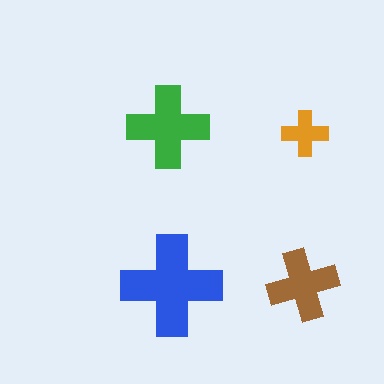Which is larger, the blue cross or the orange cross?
The blue one.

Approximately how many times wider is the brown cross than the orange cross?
About 1.5 times wider.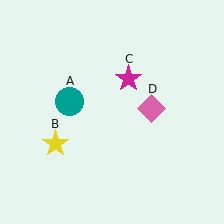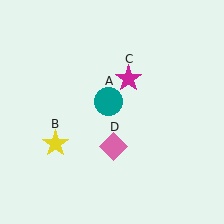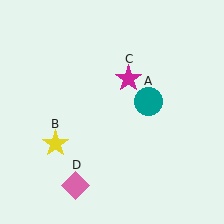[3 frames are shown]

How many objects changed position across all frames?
2 objects changed position: teal circle (object A), pink diamond (object D).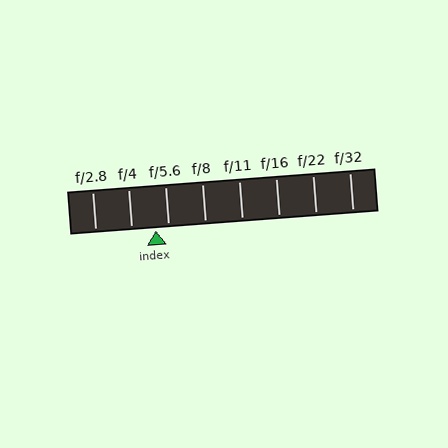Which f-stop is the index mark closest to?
The index mark is closest to f/5.6.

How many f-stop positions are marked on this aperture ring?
There are 8 f-stop positions marked.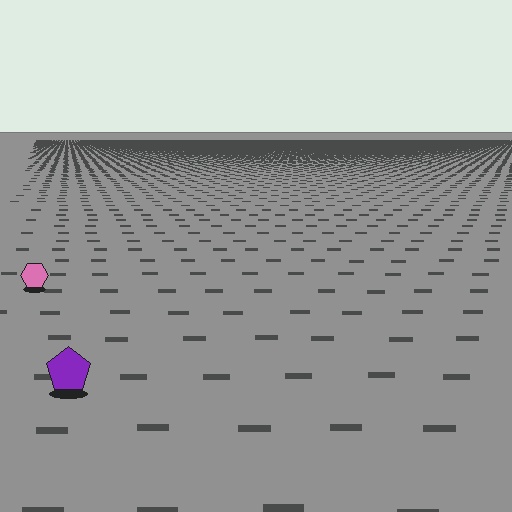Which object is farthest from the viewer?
The pink hexagon is farthest from the viewer. It appears smaller and the ground texture around it is denser.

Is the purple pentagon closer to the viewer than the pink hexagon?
Yes. The purple pentagon is closer — you can tell from the texture gradient: the ground texture is coarser near it.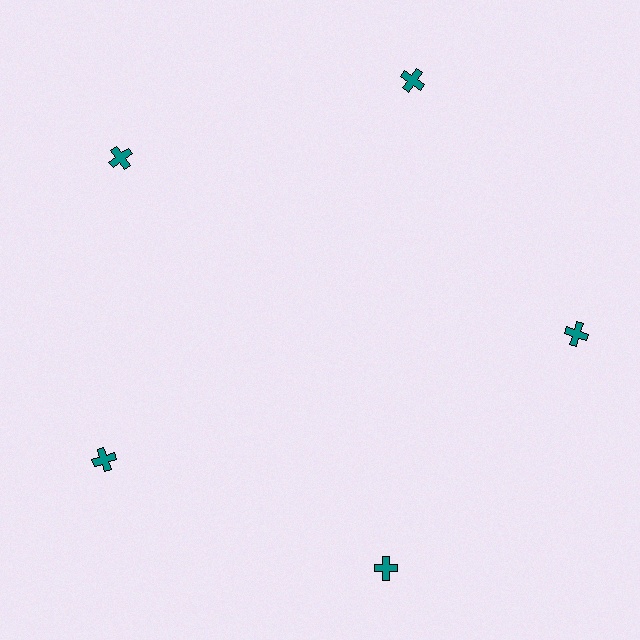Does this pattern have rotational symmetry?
Yes, this pattern has 5-fold rotational symmetry. It looks the same after rotating 72 degrees around the center.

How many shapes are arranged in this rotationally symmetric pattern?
There are 5 shapes, arranged in 5 groups of 1.